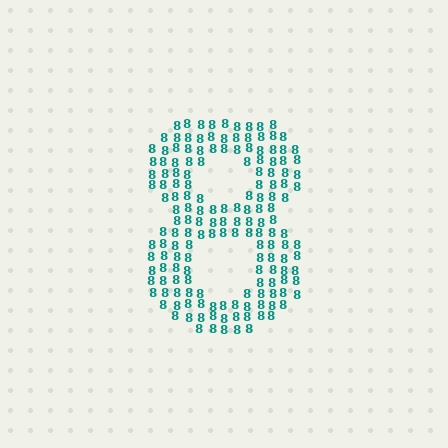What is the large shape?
The large shape is the digit 8.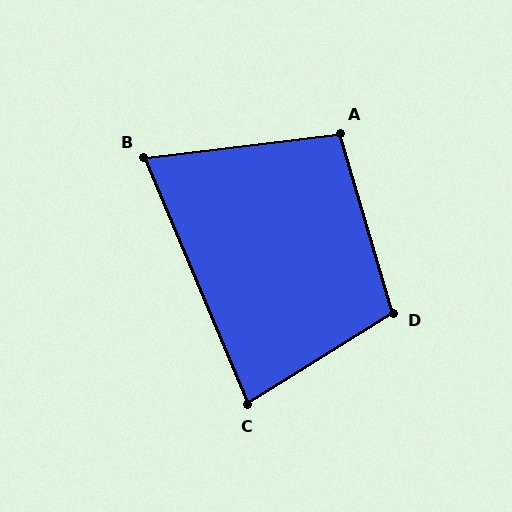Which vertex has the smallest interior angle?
B, at approximately 74 degrees.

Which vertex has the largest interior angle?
D, at approximately 106 degrees.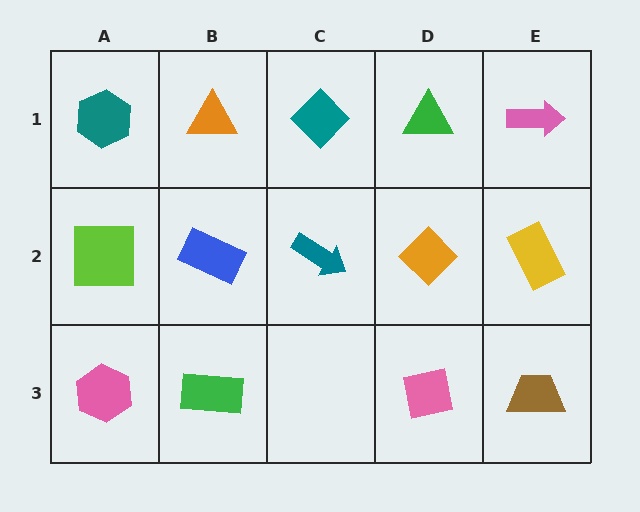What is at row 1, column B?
An orange triangle.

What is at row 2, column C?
A teal arrow.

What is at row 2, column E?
A yellow rectangle.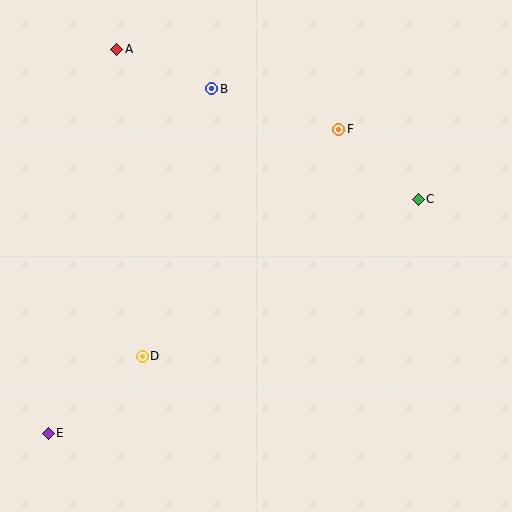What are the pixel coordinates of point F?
Point F is at (339, 129).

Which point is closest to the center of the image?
Point F at (339, 129) is closest to the center.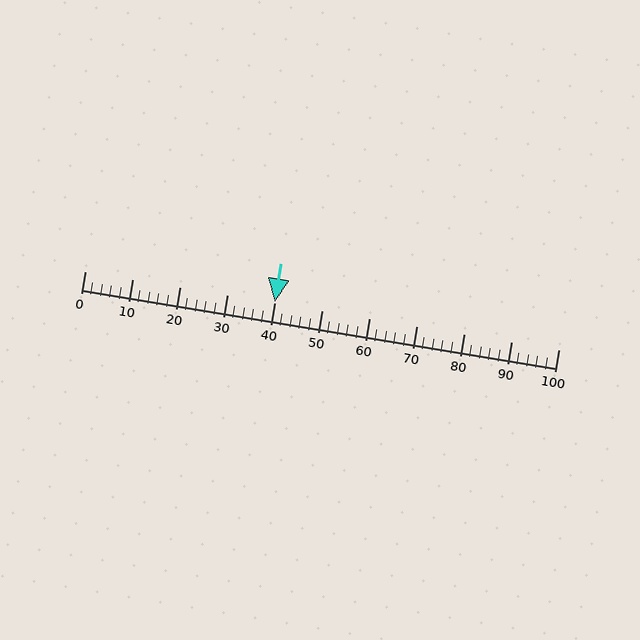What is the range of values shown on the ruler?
The ruler shows values from 0 to 100.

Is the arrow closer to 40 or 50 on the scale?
The arrow is closer to 40.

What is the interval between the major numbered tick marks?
The major tick marks are spaced 10 units apart.